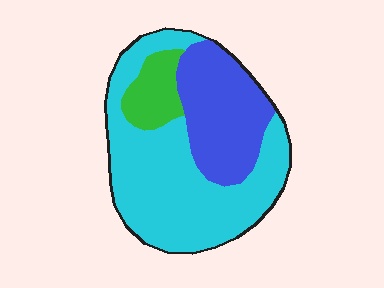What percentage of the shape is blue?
Blue covers 30% of the shape.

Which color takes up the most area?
Cyan, at roughly 60%.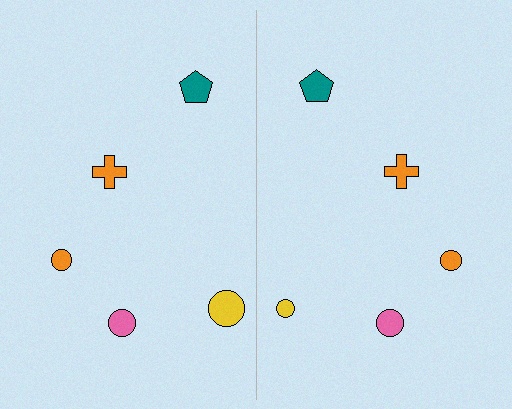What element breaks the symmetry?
The yellow circle on the right side has a different size than its mirror counterpart.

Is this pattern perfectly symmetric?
No, the pattern is not perfectly symmetric. The yellow circle on the right side has a different size than its mirror counterpart.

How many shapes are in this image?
There are 10 shapes in this image.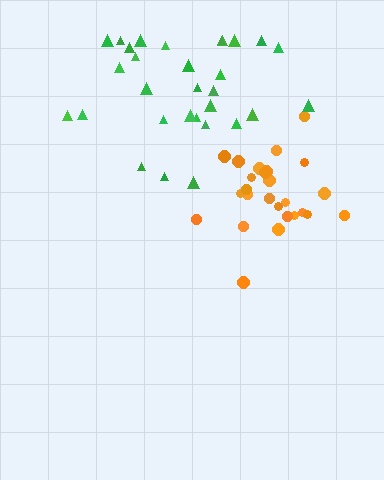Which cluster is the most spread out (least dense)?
Green.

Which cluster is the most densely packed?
Orange.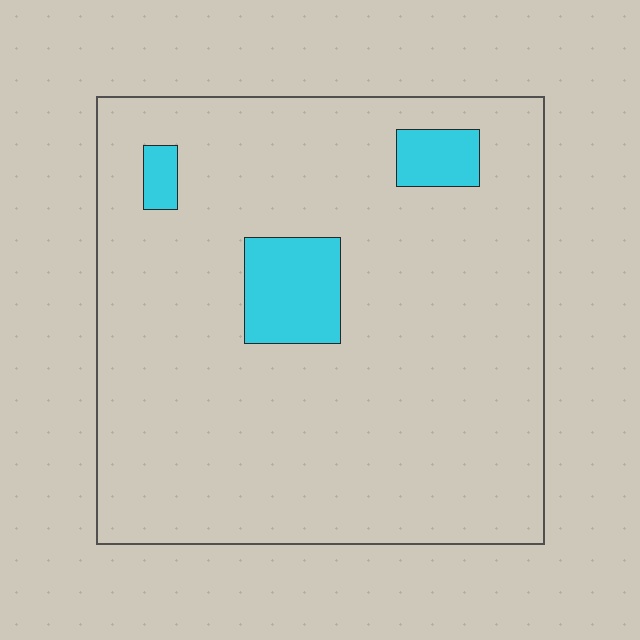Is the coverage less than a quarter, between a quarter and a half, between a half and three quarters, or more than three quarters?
Less than a quarter.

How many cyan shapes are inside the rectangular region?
3.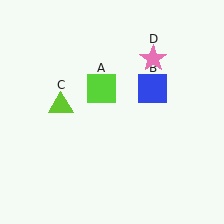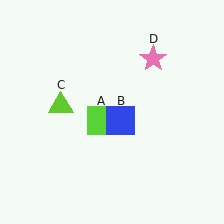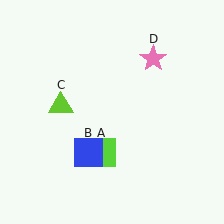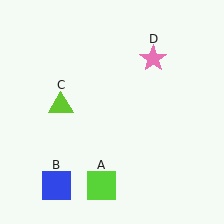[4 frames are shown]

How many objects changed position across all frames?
2 objects changed position: lime square (object A), blue square (object B).